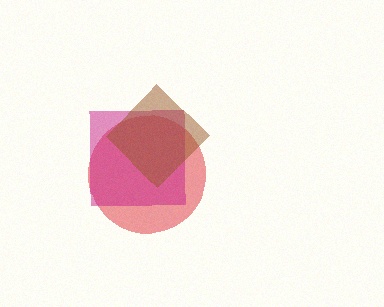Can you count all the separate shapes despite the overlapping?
Yes, there are 3 separate shapes.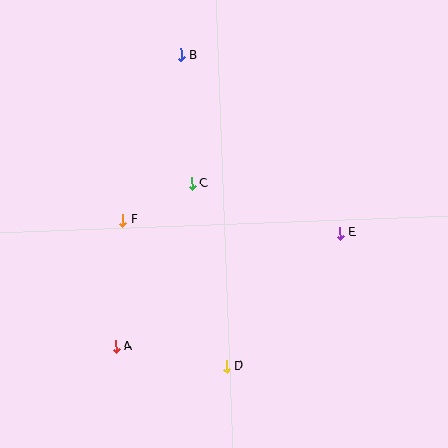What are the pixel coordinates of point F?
Point F is at (123, 220).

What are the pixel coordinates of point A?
Point A is at (116, 346).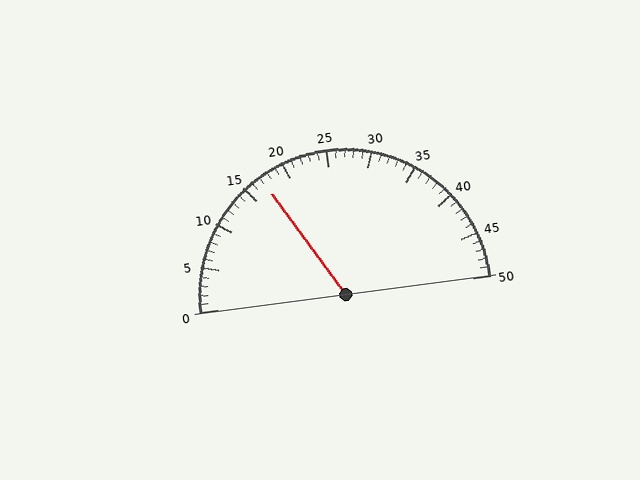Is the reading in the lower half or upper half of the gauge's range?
The reading is in the lower half of the range (0 to 50).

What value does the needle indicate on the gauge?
The needle indicates approximately 17.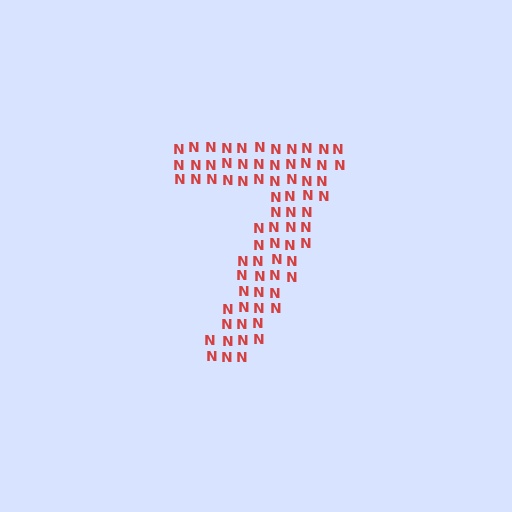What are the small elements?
The small elements are letter N's.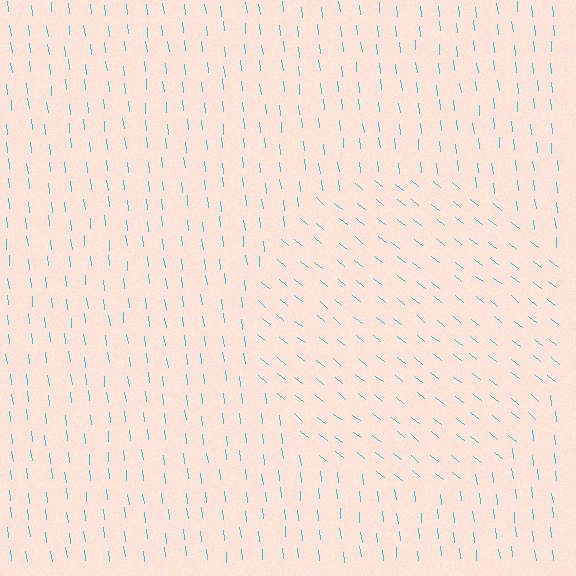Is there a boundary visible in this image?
Yes, there is a texture boundary formed by a change in line orientation.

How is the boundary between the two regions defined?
The boundary is defined purely by a change in line orientation (approximately 45 degrees difference). All lines are the same color and thickness.